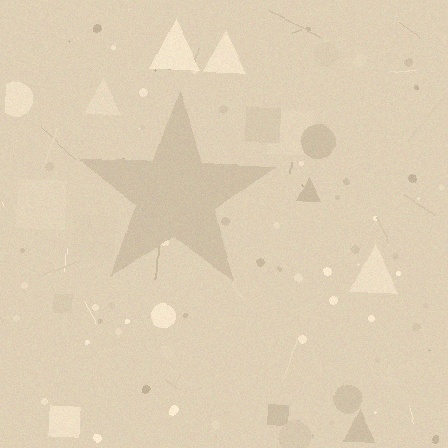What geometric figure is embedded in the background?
A star is embedded in the background.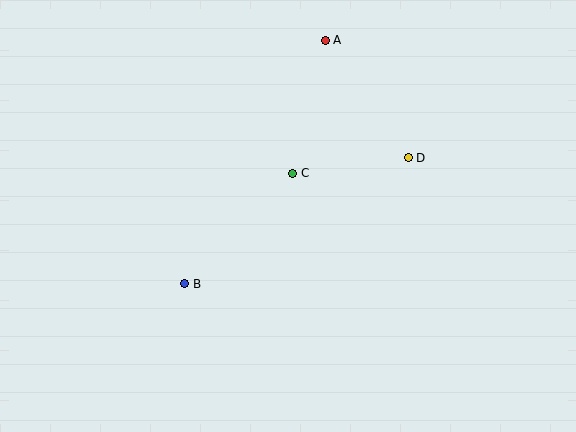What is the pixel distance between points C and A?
The distance between C and A is 137 pixels.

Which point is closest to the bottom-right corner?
Point D is closest to the bottom-right corner.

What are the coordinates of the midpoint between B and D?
The midpoint between B and D is at (296, 221).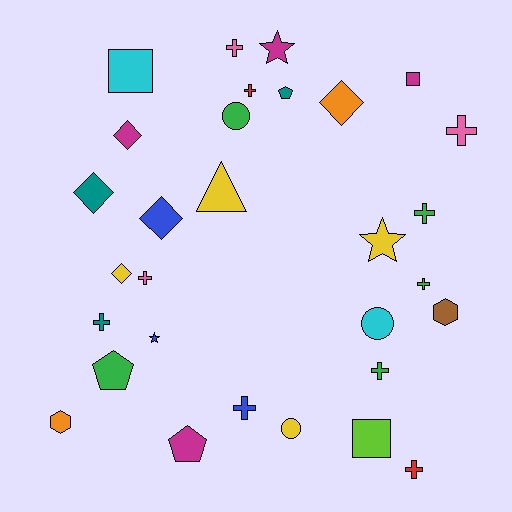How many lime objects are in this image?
There is 1 lime object.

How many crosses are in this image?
There are 10 crosses.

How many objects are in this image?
There are 30 objects.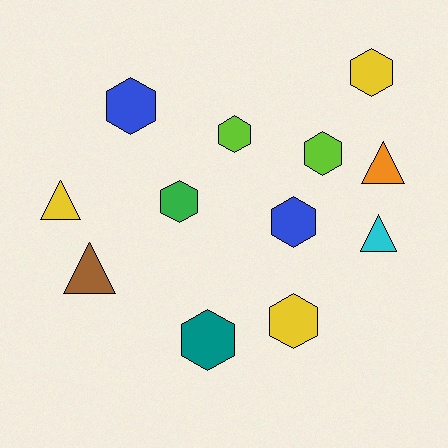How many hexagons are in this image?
There are 8 hexagons.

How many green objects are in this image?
There is 1 green object.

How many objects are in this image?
There are 12 objects.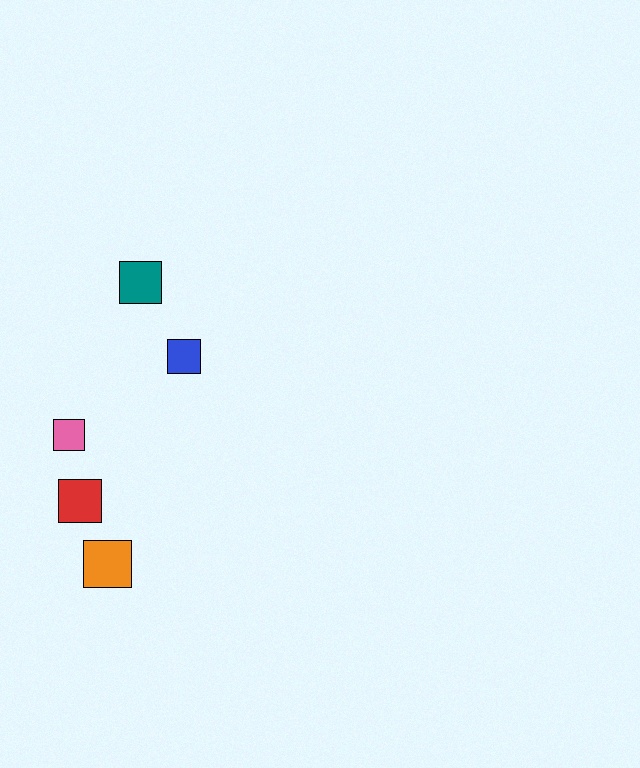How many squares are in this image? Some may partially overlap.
There are 5 squares.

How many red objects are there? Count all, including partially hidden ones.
There is 1 red object.